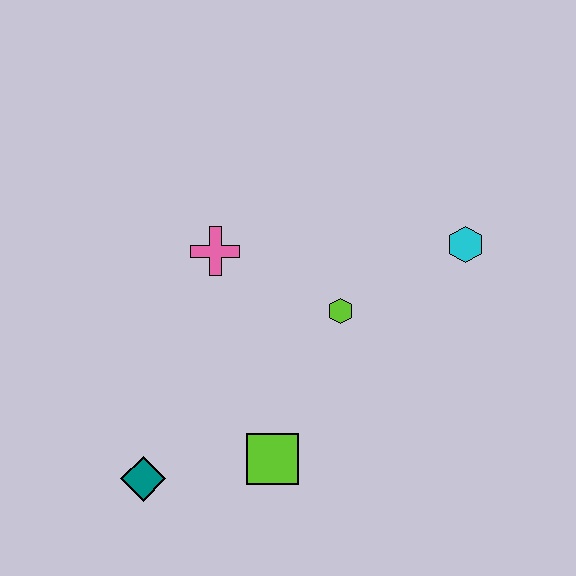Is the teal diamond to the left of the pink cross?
Yes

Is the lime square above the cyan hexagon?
No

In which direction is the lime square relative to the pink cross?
The lime square is below the pink cross.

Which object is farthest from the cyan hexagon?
The teal diamond is farthest from the cyan hexagon.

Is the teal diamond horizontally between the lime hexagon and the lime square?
No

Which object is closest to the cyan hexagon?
The lime hexagon is closest to the cyan hexagon.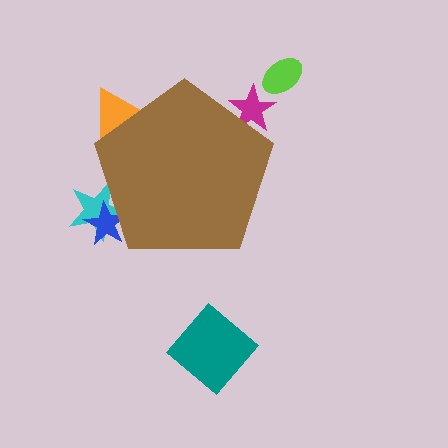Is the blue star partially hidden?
Yes, the blue star is partially hidden behind the brown pentagon.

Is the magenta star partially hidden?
Yes, the magenta star is partially hidden behind the brown pentagon.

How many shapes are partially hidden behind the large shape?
4 shapes are partially hidden.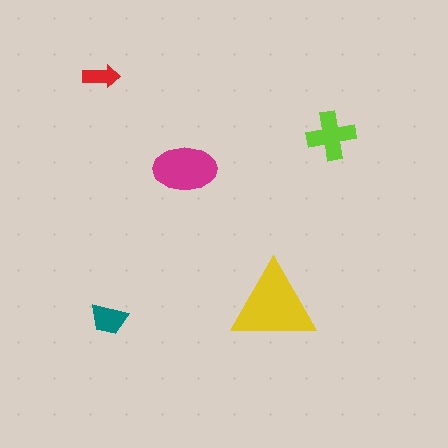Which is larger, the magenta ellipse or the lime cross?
The magenta ellipse.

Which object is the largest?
The yellow triangle.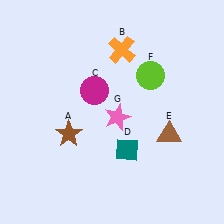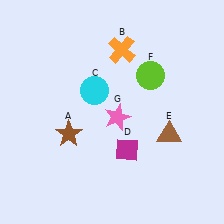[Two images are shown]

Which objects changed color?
C changed from magenta to cyan. D changed from teal to magenta.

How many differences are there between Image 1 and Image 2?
There are 2 differences between the two images.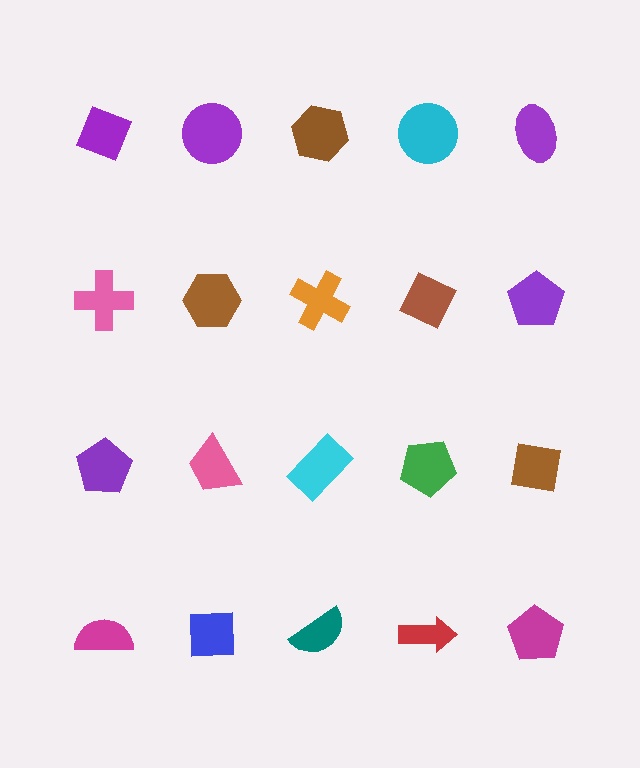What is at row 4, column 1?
A magenta semicircle.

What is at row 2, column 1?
A pink cross.